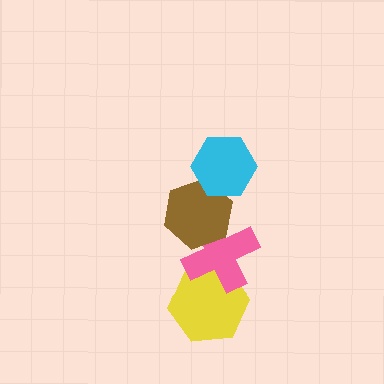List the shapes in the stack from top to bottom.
From top to bottom: the cyan hexagon, the brown hexagon, the pink cross, the yellow hexagon.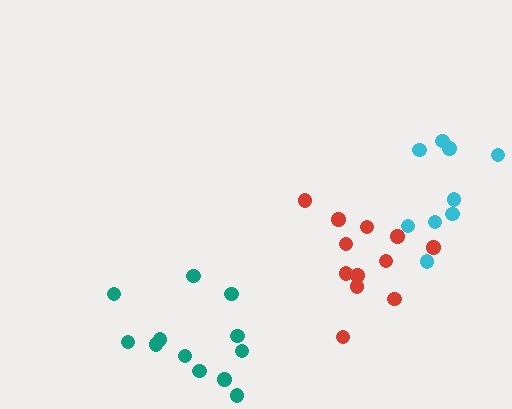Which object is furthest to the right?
The cyan cluster is rightmost.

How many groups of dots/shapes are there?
There are 3 groups.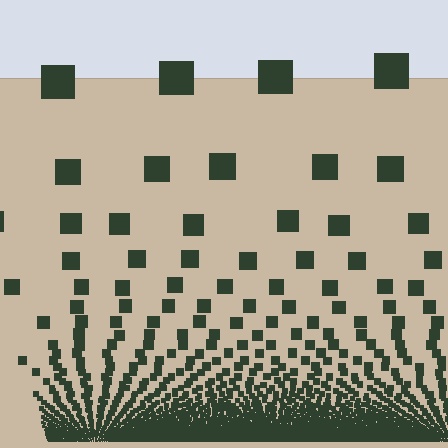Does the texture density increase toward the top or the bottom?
Density increases toward the bottom.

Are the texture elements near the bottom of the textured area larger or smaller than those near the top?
Smaller. The gradient is inverted — elements near the bottom are smaller and denser.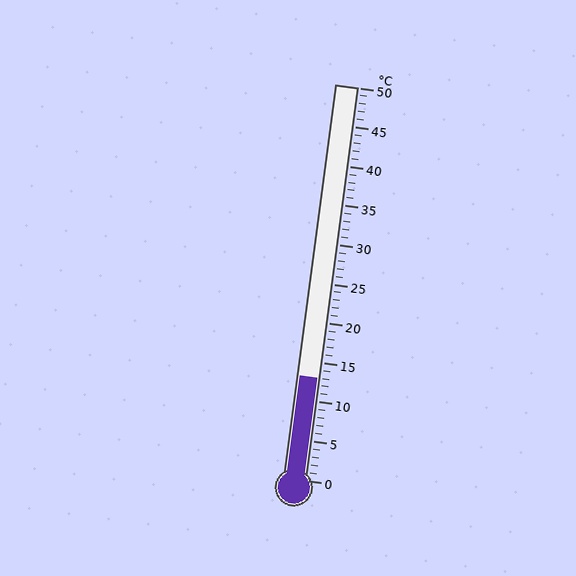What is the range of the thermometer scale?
The thermometer scale ranges from 0°C to 50°C.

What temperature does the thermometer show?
The thermometer shows approximately 13°C.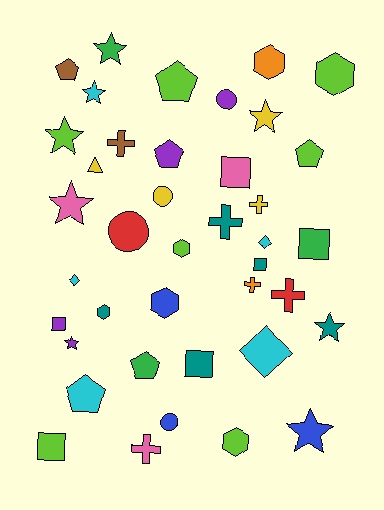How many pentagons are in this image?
There are 6 pentagons.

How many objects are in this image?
There are 40 objects.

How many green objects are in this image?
There are 3 green objects.